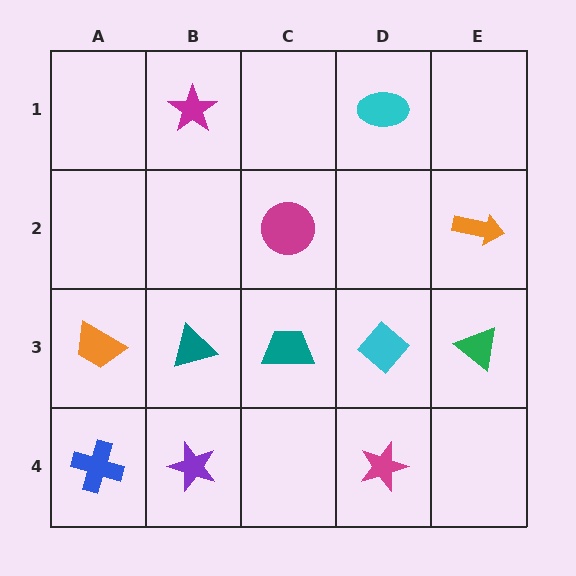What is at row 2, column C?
A magenta circle.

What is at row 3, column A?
An orange trapezoid.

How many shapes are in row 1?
2 shapes.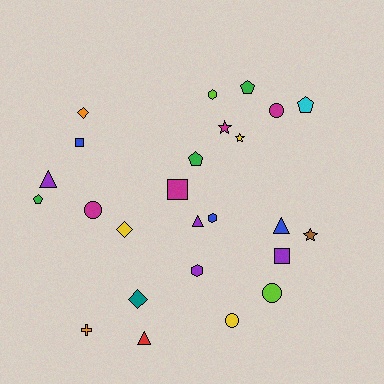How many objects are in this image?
There are 25 objects.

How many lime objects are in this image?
There are 2 lime objects.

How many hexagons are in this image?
There are 3 hexagons.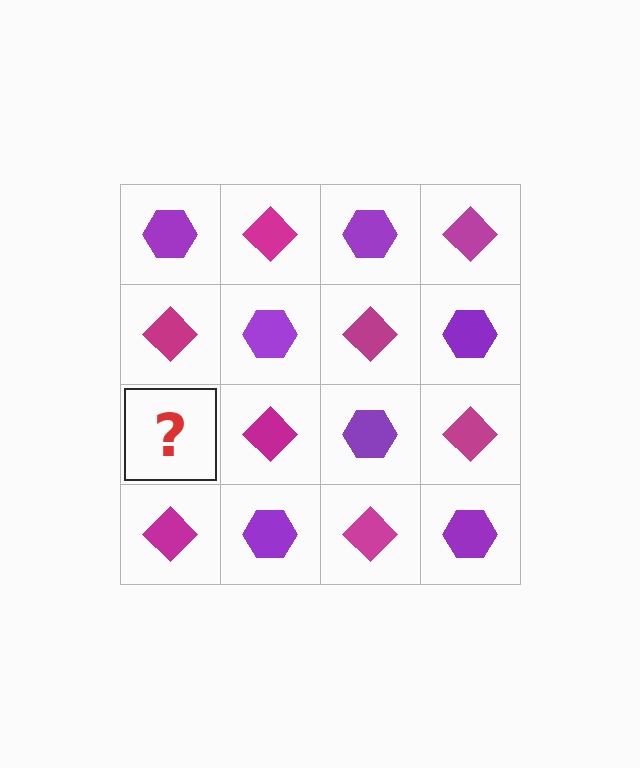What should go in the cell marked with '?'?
The missing cell should contain a purple hexagon.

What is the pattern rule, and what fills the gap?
The rule is that it alternates purple hexagon and magenta diamond in a checkerboard pattern. The gap should be filled with a purple hexagon.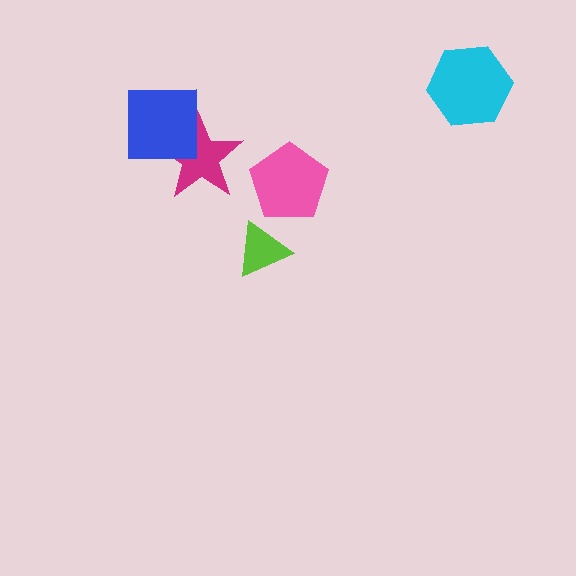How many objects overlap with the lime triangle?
0 objects overlap with the lime triangle.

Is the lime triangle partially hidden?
No, no other shape covers it.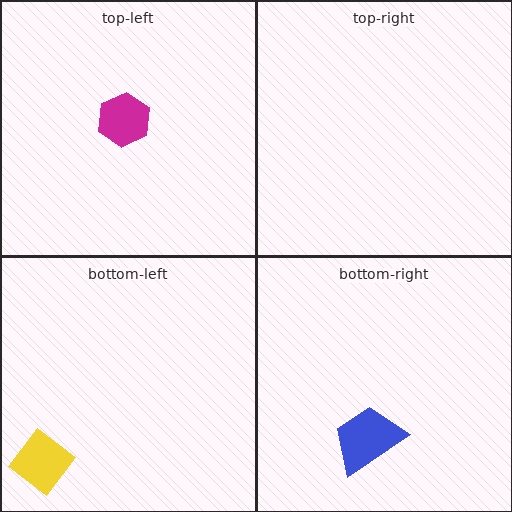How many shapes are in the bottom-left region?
1.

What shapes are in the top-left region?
The magenta hexagon.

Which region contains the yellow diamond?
The bottom-left region.